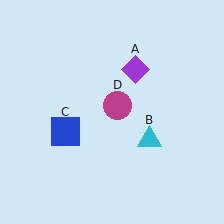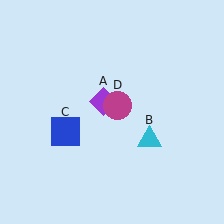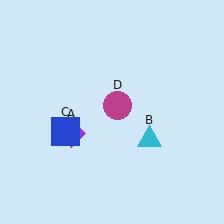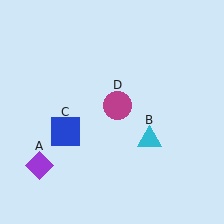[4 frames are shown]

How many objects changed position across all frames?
1 object changed position: purple diamond (object A).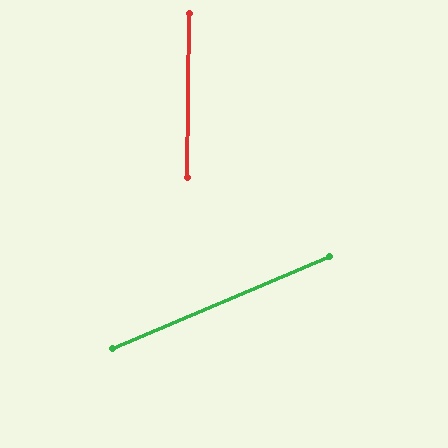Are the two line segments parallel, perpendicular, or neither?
Neither parallel nor perpendicular — they differ by about 66°.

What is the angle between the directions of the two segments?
Approximately 66 degrees.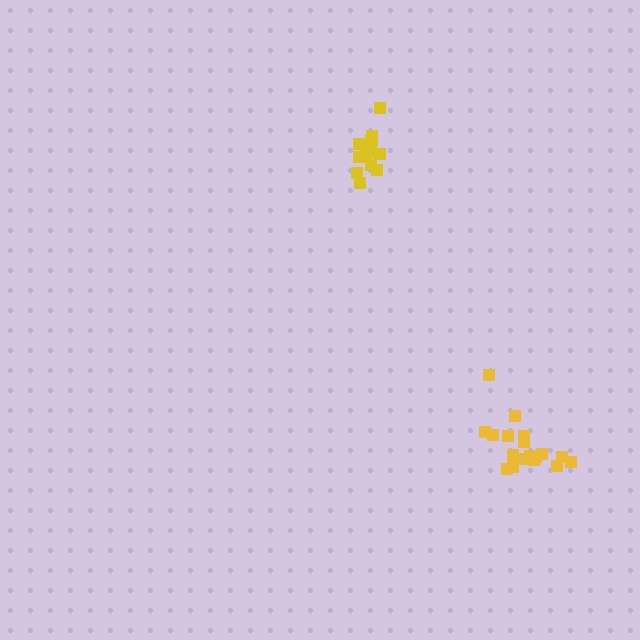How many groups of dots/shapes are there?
There are 2 groups.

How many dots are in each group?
Group 1: 13 dots, Group 2: 18 dots (31 total).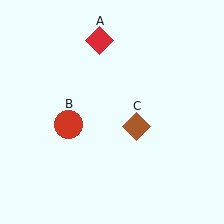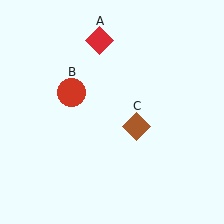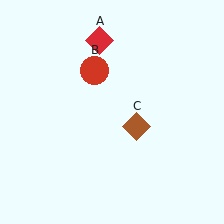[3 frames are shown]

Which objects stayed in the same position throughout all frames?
Red diamond (object A) and brown diamond (object C) remained stationary.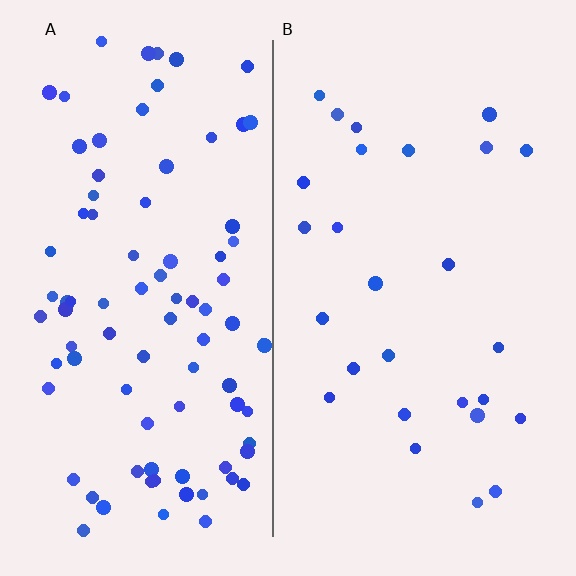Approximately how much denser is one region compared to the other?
Approximately 3.2× — region A over region B.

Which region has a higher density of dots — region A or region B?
A (the left).